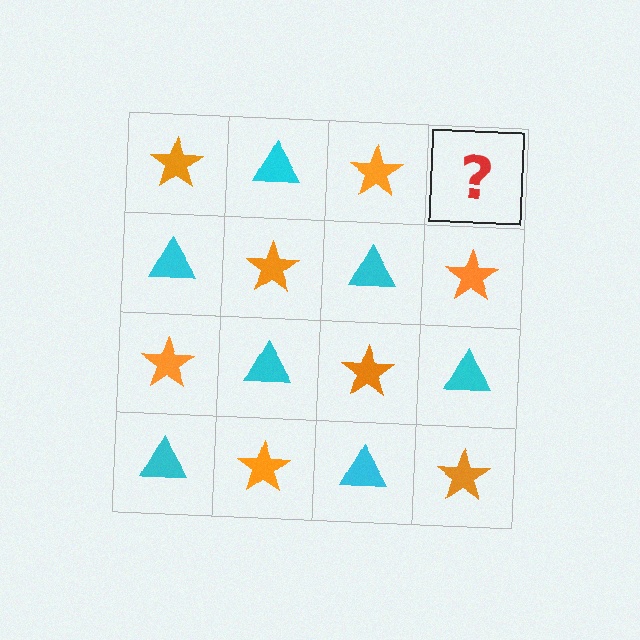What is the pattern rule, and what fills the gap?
The rule is that it alternates orange star and cyan triangle in a checkerboard pattern. The gap should be filled with a cyan triangle.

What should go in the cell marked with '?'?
The missing cell should contain a cyan triangle.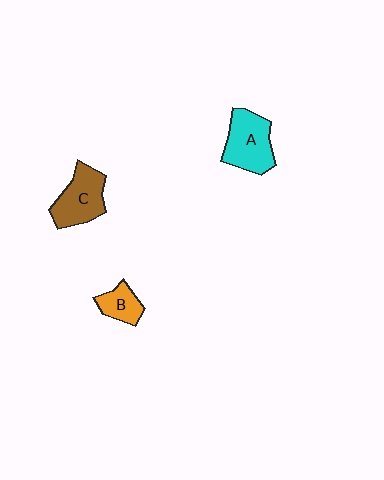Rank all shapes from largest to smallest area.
From largest to smallest: A (cyan), C (brown), B (orange).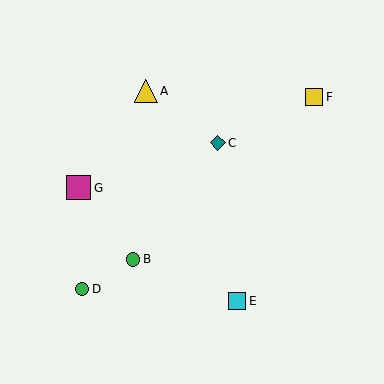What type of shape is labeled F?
Shape F is a yellow square.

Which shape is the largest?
The magenta square (labeled G) is the largest.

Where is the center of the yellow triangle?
The center of the yellow triangle is at (146, 91).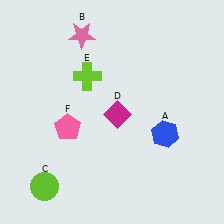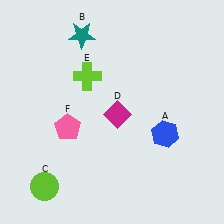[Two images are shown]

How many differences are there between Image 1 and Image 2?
There is 1 difference between the two images.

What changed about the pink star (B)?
In Image 1, B is pink. In Image 2, it changed to teal.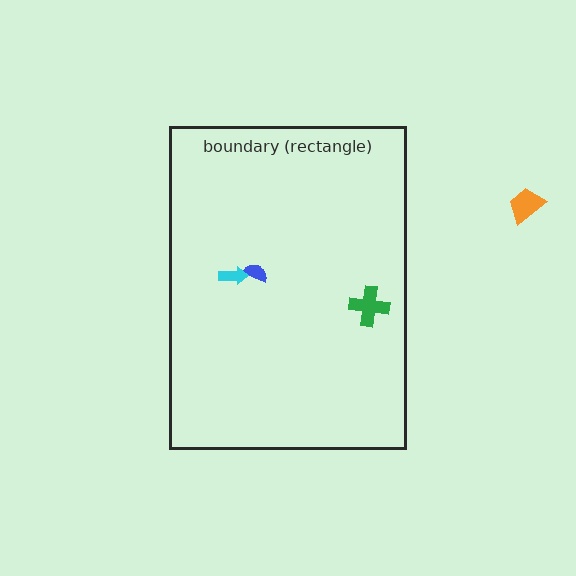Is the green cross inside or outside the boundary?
Inside.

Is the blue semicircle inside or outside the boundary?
Inside.